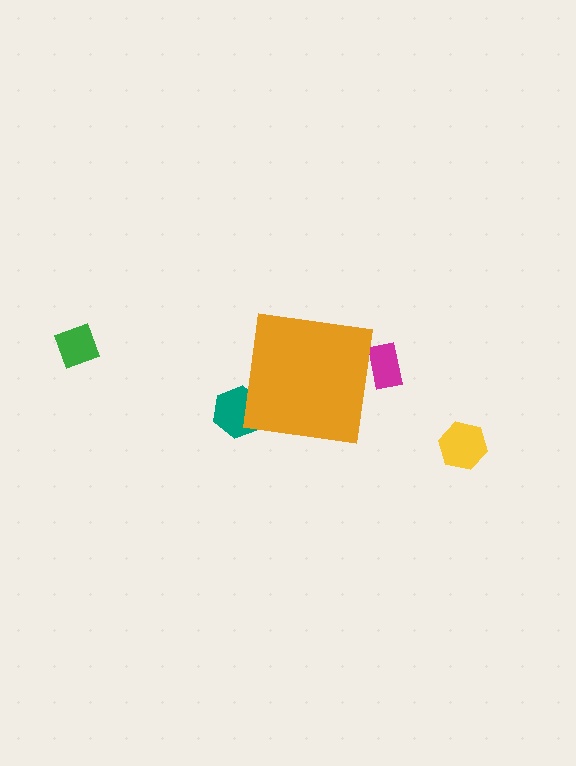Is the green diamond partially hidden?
No, the green diamond is fully visible.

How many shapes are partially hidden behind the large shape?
2 shapes are partially hidden.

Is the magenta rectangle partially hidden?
Yes, the magenta rectangle is partially hidden behind the orange square.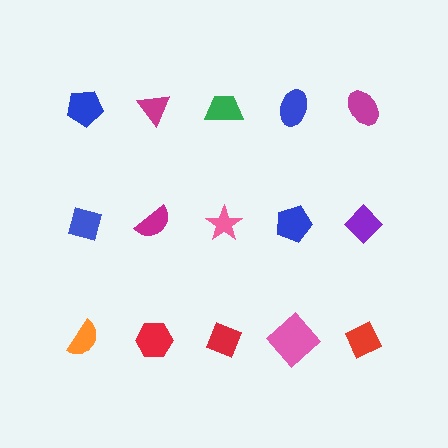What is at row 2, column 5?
A purple diamond.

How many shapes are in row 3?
5 shapes.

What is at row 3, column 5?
A red diamond.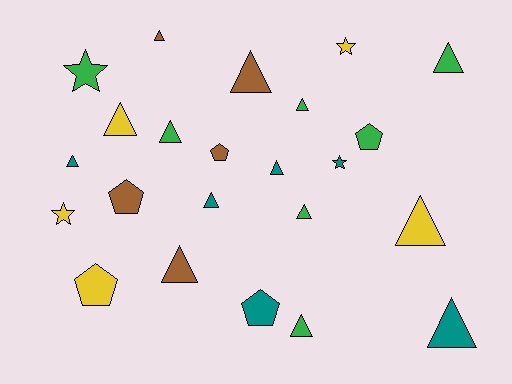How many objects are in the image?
There are 23 objects.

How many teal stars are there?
There is 1 teal star.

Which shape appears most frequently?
Triangle, with 14 objects.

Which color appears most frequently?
Green, with 7 objects.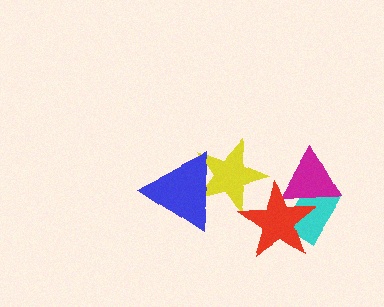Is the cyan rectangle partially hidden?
Yes, it is partially covered by another shape.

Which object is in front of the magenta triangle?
The red star is in front of the magenta triangle.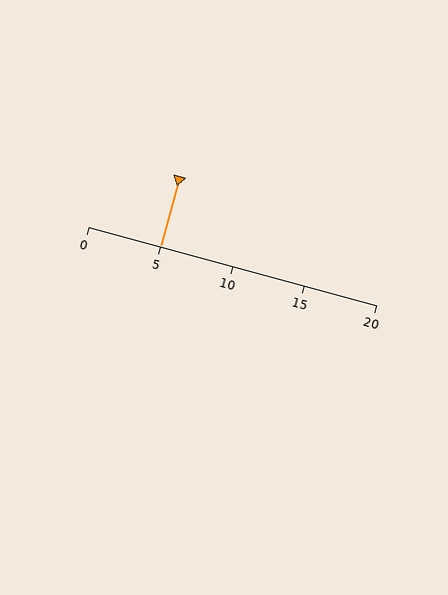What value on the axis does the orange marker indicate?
The marker indicates approximately 5.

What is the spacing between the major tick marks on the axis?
The major ticks are spaced 5 apart.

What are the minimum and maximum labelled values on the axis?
The axis runs from 0 to 20.